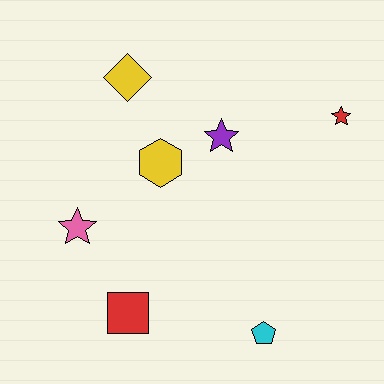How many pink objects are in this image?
There is 1 pink object.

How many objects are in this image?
There are 7 objects.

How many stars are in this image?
There are 3 stars.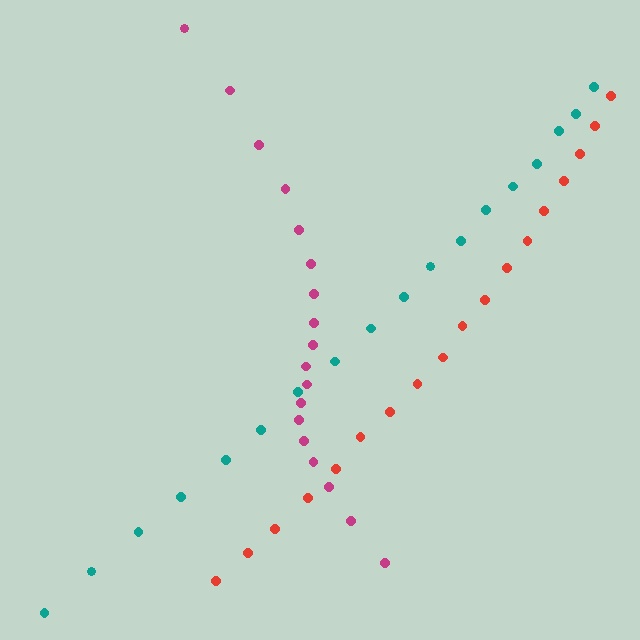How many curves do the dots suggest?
There are 3 distinct paths.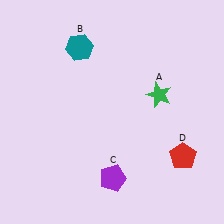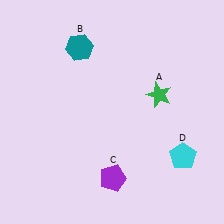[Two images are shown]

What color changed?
The pentagon (D) changed from red in Image 1 to cyan in Image 2.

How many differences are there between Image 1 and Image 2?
There is 1 difference between the two images.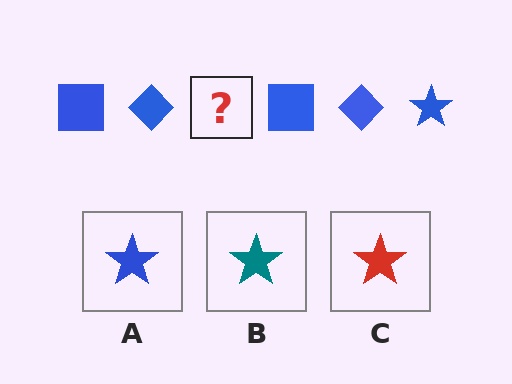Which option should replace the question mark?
Option A.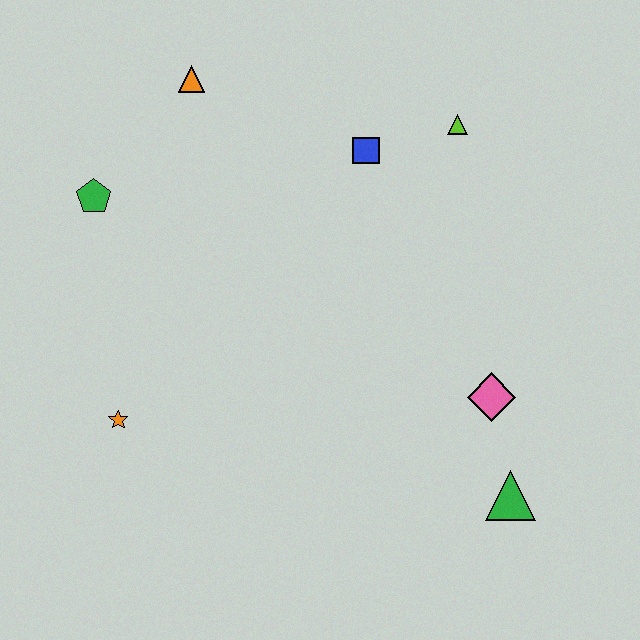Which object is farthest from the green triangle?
The orange triangle is farthest from the green triangle.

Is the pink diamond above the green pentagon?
No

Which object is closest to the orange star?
The green pentagon is closest to the orange star.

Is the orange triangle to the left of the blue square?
Yes